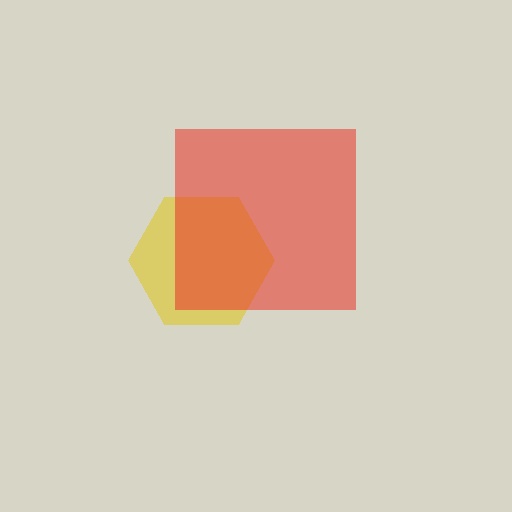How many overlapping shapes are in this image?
There are 2 overlapping shapes in the image.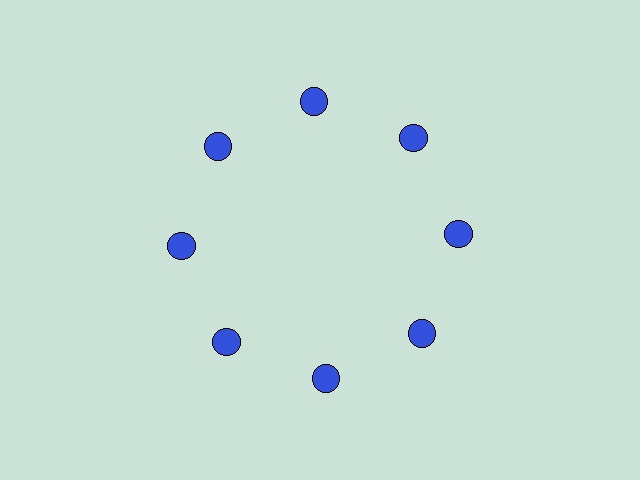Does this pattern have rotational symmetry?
Yes, this pattern has 8-fold rotational symmetry. It looks the same after rotating 45 degrees around the center.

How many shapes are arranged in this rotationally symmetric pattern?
There are 8 shapes, arranged in 8 groups of 1.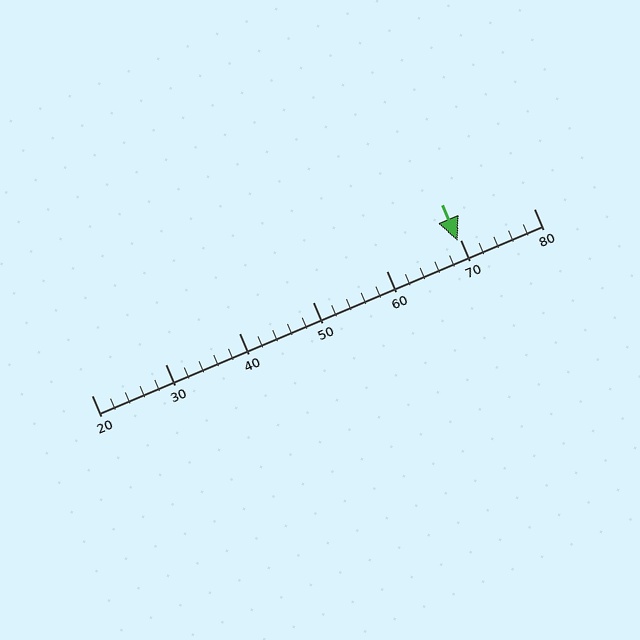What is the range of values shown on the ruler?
The ruler shows values from 20 to 80.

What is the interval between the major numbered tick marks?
The major tick marks are spaced 10 units apart.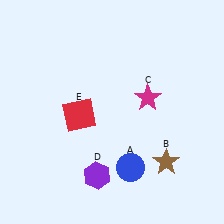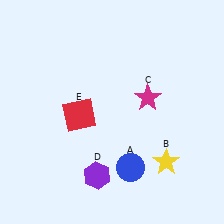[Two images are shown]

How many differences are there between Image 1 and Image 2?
There is 1 difference between the two images.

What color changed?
The star (B) changed from brown in Image 1 to yellow in Image 2.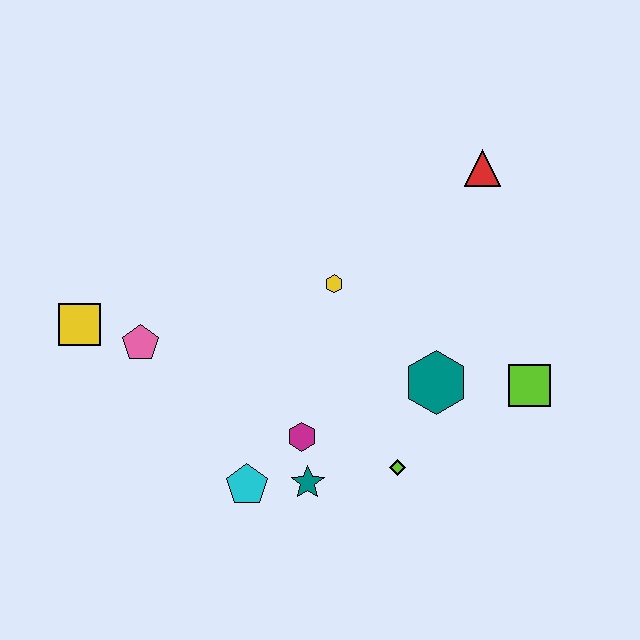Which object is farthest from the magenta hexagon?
The red triangle is farthest from the magenta hexagon.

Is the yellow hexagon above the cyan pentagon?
Yes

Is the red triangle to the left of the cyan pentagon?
No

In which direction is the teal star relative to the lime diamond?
The teal star is to the left of the lime diamond.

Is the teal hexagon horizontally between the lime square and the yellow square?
Yes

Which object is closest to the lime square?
The teal hexagon is closest to the lime square.